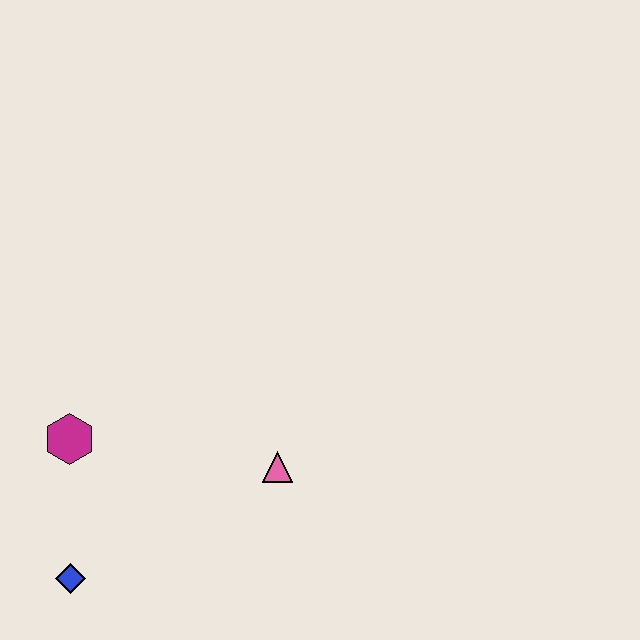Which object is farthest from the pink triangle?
The blue diamond is farthest from the pink triangle.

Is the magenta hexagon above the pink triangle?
Yes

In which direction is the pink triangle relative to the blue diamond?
The pink triangle is to the right of the blue diamond.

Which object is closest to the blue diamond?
The magenta hexagon is closest to the blue diamond.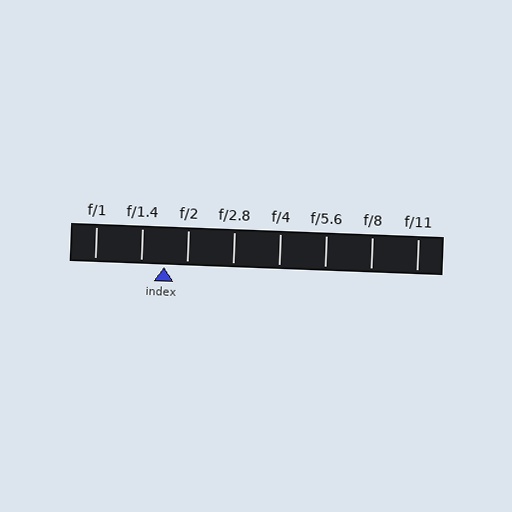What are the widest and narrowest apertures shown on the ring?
The widest aperture shown is f/1 and the narrowest is f/11.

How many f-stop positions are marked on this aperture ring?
There are 8 f-stop positions marked.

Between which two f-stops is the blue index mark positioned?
The index mark is between f/1.4 and f/2.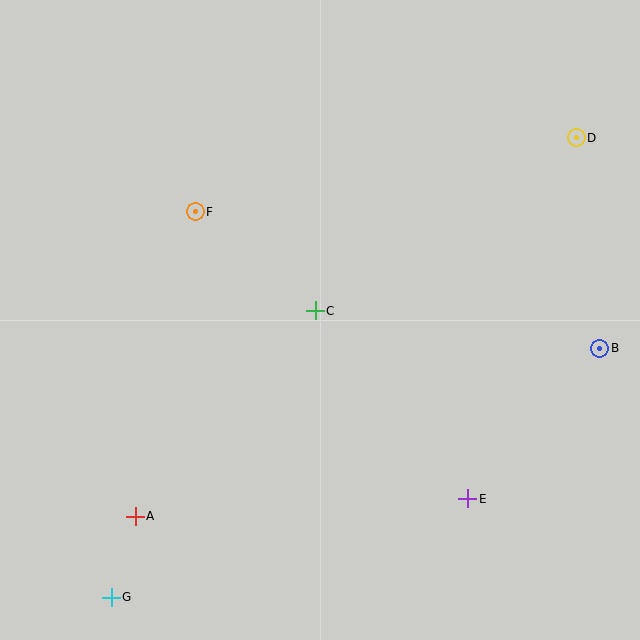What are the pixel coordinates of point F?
Point F is at (195, 212).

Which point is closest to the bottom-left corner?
Point G is closest to the bottom-left corner.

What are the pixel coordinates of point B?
Point B is at (600, 348).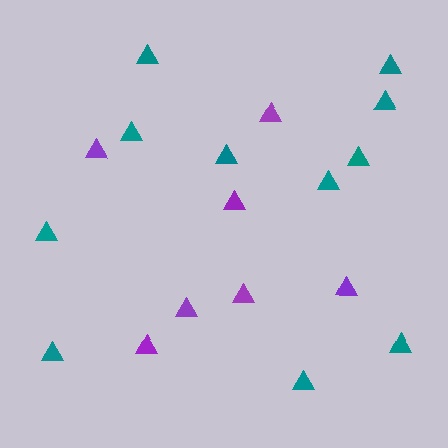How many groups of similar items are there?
There are 2 groups: one group of teal triangles (11) and one group of purple triangles (7).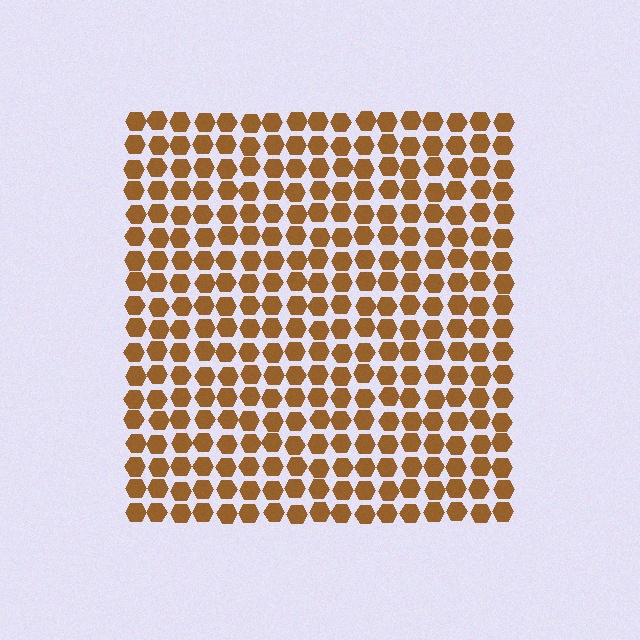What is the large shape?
The large shape is a square.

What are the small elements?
The small elements are hexagons.